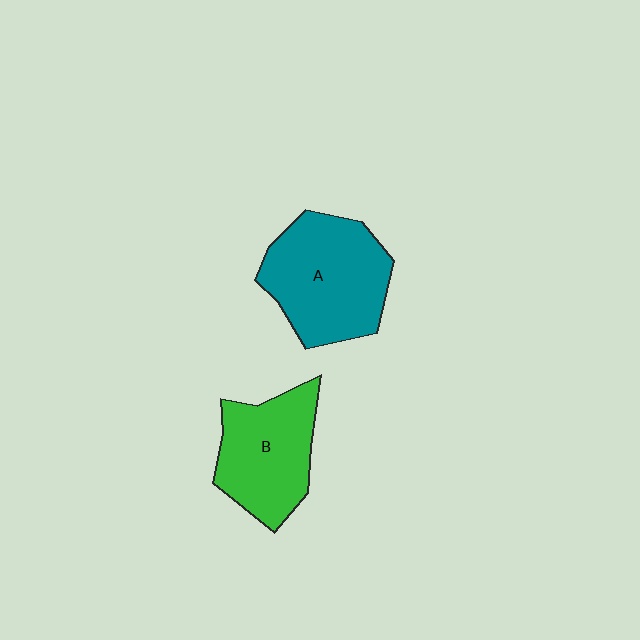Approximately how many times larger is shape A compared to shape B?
Approximately 1.2 times.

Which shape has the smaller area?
Shape B (green).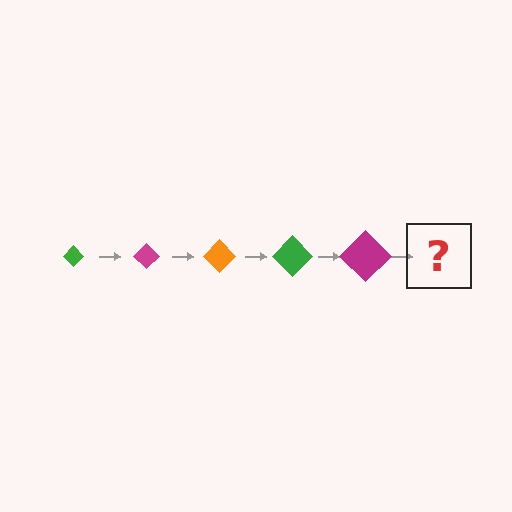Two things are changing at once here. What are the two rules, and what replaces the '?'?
The two rules are that the diamond grows larger each step and the color cycles through green, magenta, and orange. The '?' should be an orange diamond, larger than the previous one.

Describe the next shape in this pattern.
It should be an orange diamond, larger than the previous one.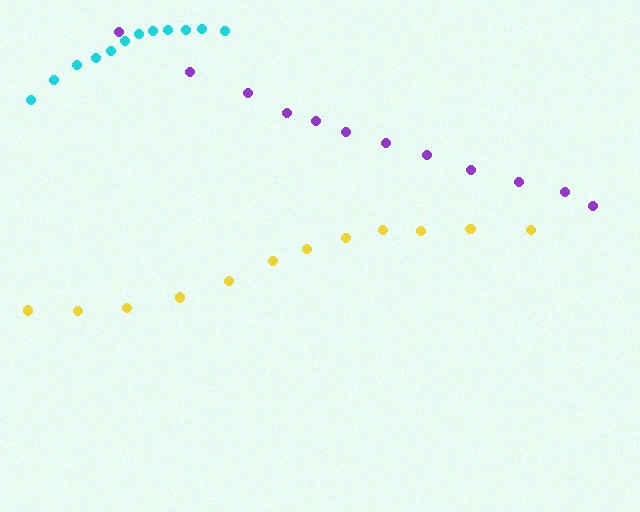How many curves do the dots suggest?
There are 3 distinct paths.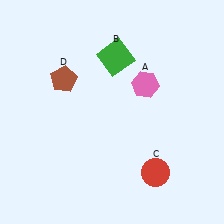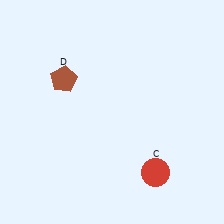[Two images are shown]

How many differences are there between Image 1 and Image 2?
There are 2 differences between the two images.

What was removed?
The green square (B), the pink hexagon (A) were removed in Image 2.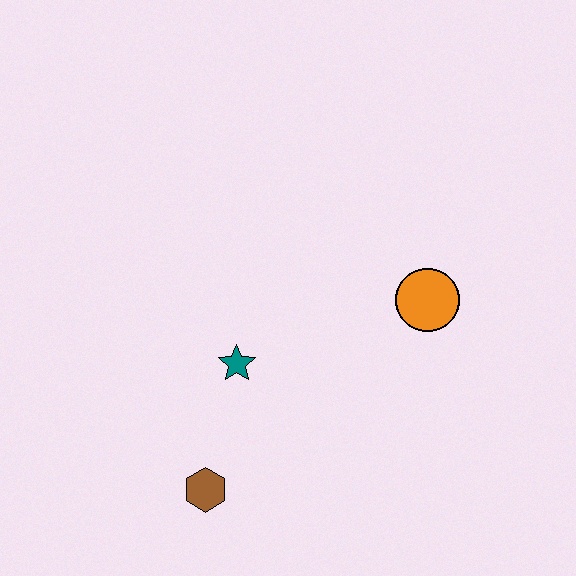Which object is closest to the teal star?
The brown hexagon is closest to the teal star.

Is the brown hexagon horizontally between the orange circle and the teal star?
No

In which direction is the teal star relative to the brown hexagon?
The teal star is above the brown hexagon.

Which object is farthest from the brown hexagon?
The orange circle is farthest from the brown hexagon.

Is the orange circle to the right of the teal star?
Yes